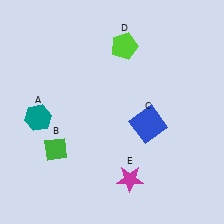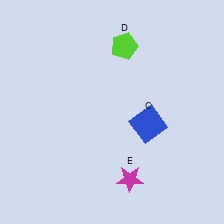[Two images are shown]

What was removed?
The teal hexagon (A), the green diamond (B) were removed in Image 2.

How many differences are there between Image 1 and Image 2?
There are 2 differences between the two images.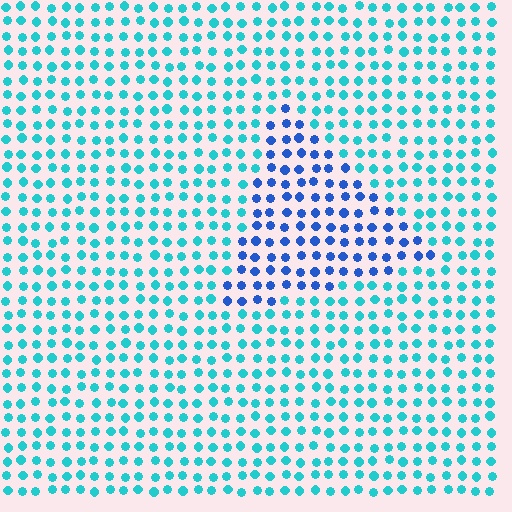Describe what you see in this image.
The image is filled with small cyan elements in a uniform arrangement. A triangle-shaped region is visible where the elements are tinted to a slightly different hue, forming a subtle color boundary.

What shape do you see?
I see a triangle.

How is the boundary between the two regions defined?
The boundary is defined purely by a slight shift in hue (about 41 degrees). Spacing, size, and orientation are identical on both sides.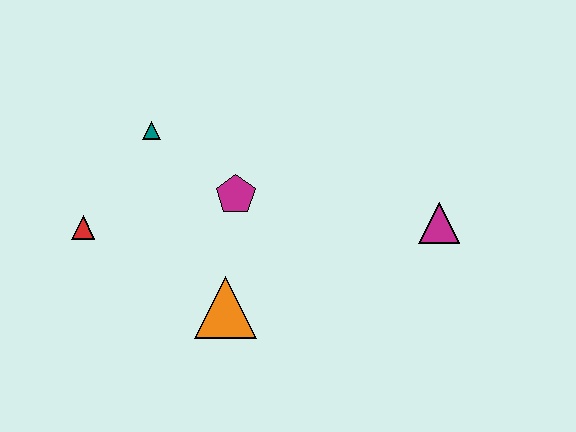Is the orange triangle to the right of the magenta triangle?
No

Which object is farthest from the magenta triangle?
The red triangle is farthest from the magenta triangle.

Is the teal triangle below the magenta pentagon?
No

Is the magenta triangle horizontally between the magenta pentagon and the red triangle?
No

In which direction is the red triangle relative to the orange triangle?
The red triangle is to the left of the orange triangle.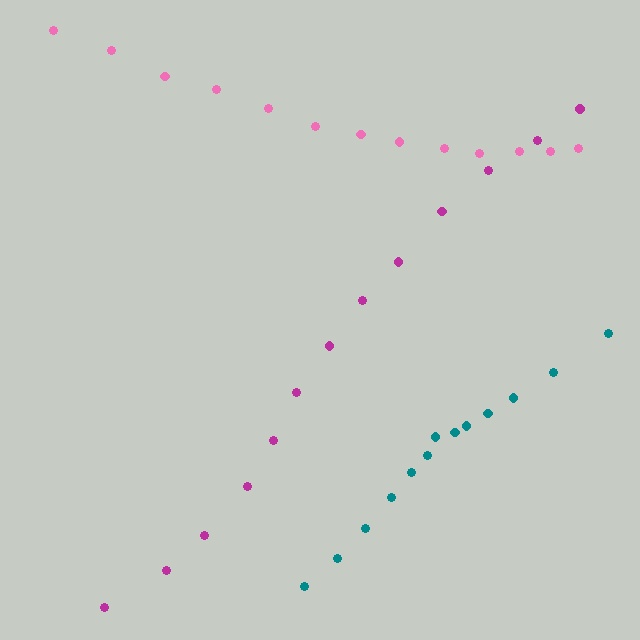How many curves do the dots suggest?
There are 3 distinct paths.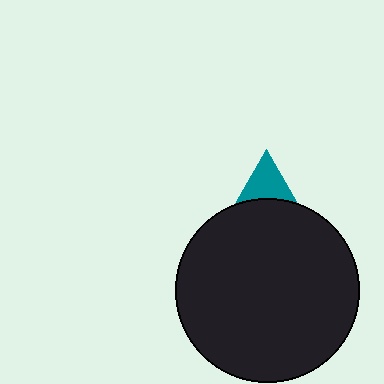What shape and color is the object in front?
The object in front is a black circle.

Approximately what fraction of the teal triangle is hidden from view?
Roughly 60% of the teal triangle is hidden behind the black circle.